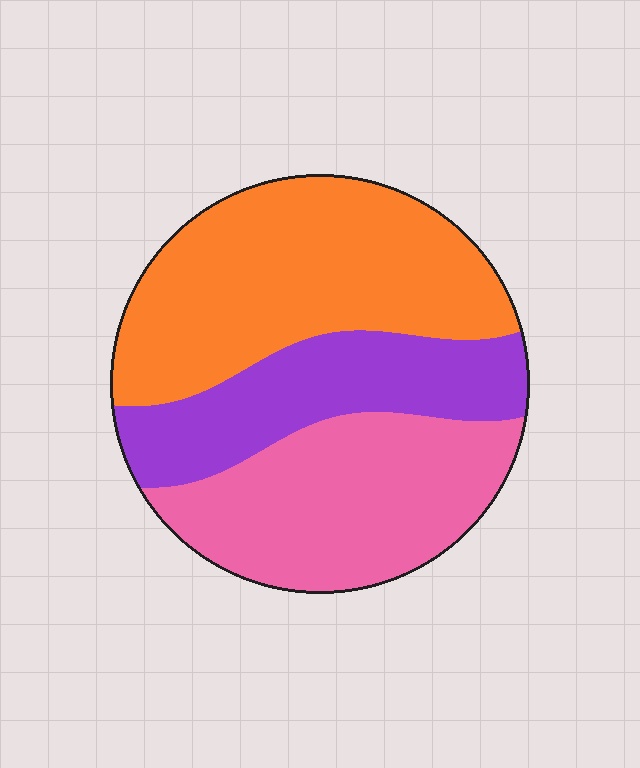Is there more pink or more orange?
Orange.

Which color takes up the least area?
Purple, at roughly 25%.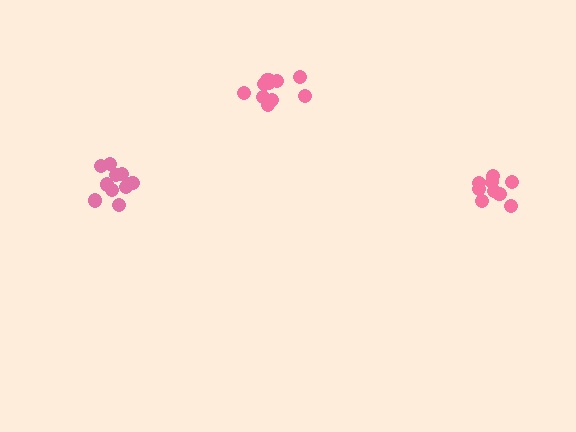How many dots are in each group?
Group 1: 10 dots, Group 2: 11 dots, Group 3: 11 dots (32 total).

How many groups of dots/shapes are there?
There are 3 groups.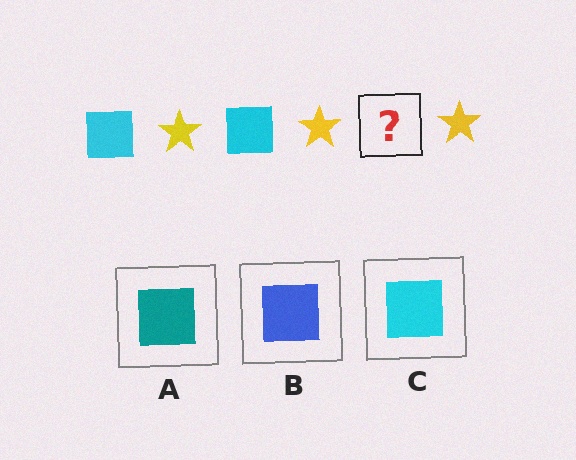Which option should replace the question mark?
Option C.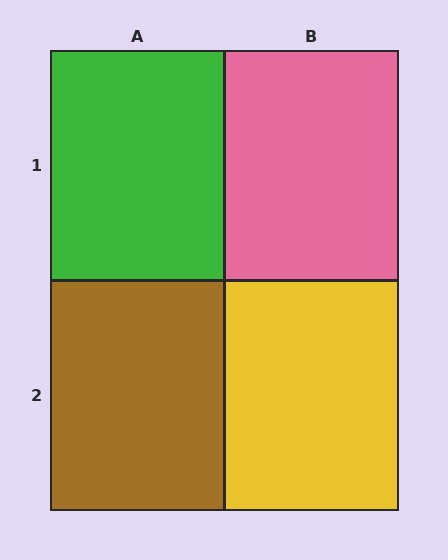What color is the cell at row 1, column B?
Pink.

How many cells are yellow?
1 cell is yellow.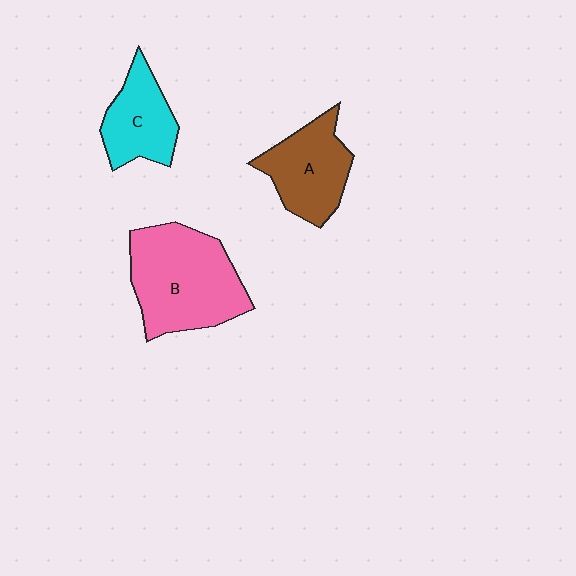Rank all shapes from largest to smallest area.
From largest to smallest: B (pink), A (brown), C (cyan).